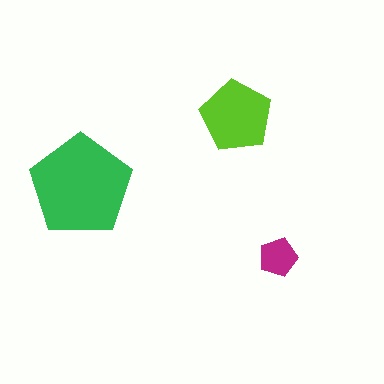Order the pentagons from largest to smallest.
the green one, the lime one, the magenta one.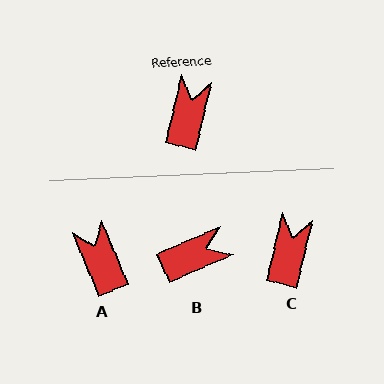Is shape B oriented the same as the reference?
No, it is off by about 53 degrees.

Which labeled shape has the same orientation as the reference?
C.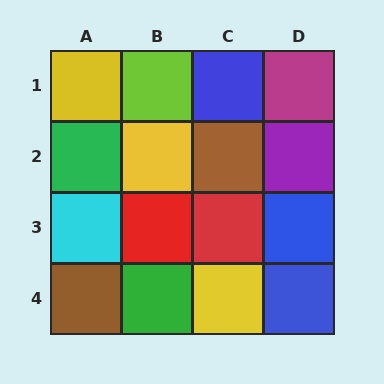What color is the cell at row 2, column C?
Brown.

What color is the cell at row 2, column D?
Purple.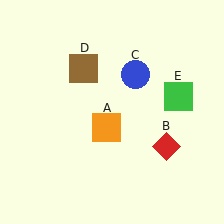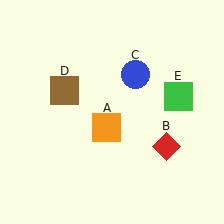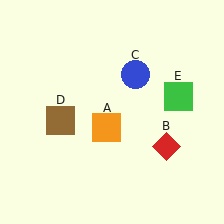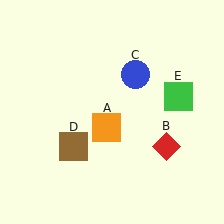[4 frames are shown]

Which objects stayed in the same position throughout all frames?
Orange square (object A) and red diamond (object B) and blue circle (object C) and green square (object E) remained stationary.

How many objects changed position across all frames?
1 object changed position: brown square (object D).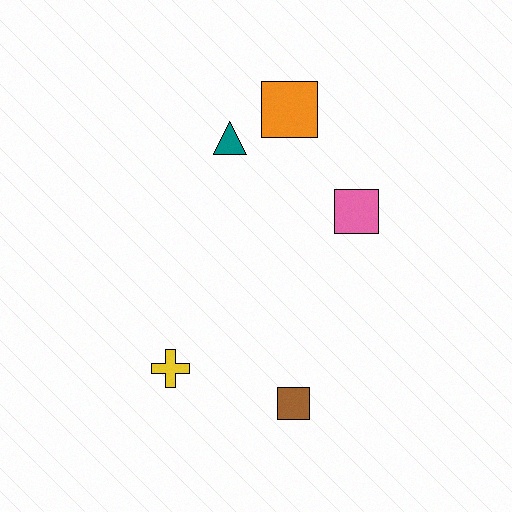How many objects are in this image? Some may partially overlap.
There are 5 objects.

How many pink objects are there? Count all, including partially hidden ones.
There is 1 pink object.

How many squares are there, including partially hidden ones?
There are 3 squares.